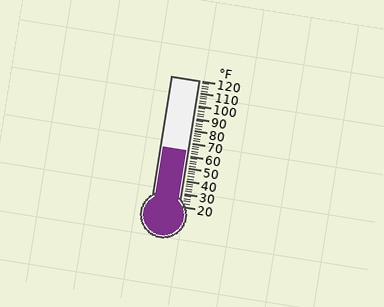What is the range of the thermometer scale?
The thermometer scale ranges from 20°F to 120°F.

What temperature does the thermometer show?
The thermometer shows approximately 64°F.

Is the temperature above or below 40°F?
The temperature is above 40°F.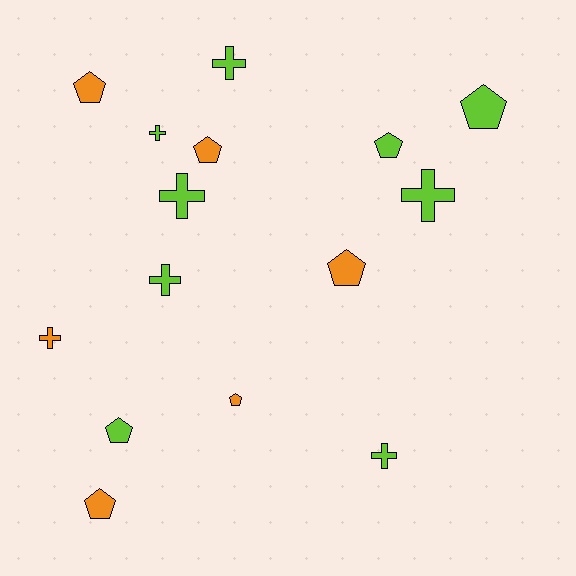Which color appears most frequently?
Lime, with 9 objects.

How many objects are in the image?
There are 15 objects.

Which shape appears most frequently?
Pentagon, with 8 objects.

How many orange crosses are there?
There is 1 orange cross.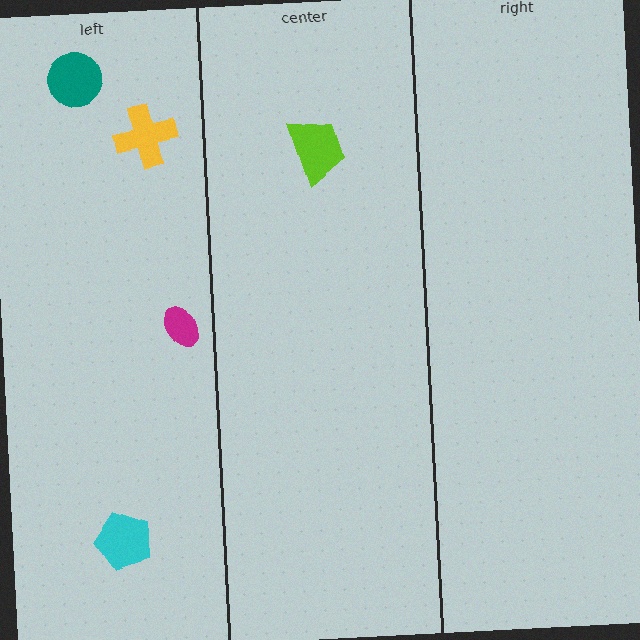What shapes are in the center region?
The lime trapezoid.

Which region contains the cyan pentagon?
The left region.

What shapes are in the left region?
The yellow cross, the cyan pentagon, the magenta ellipse, the teal circle.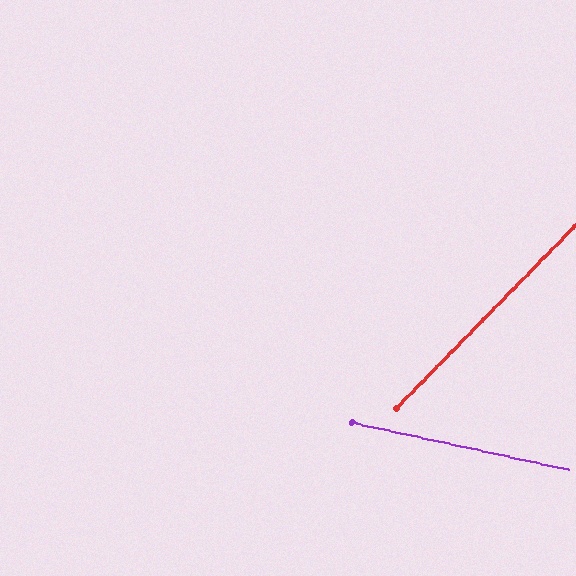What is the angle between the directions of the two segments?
Approximately 58 degrees.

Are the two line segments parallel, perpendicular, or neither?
Neither parallel nor perpendicular — they differ by about 58°.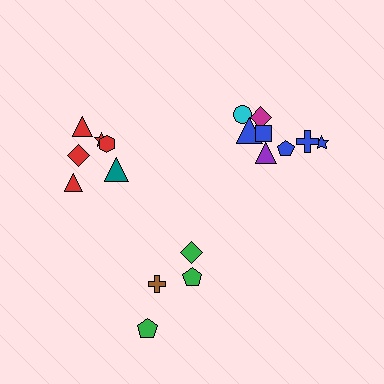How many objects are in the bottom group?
There are 4 objects.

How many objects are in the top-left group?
There are 6 objects.